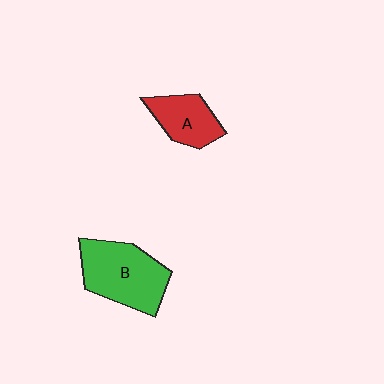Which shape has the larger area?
Shape B (green).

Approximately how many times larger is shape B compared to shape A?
Approximately 1.7 times.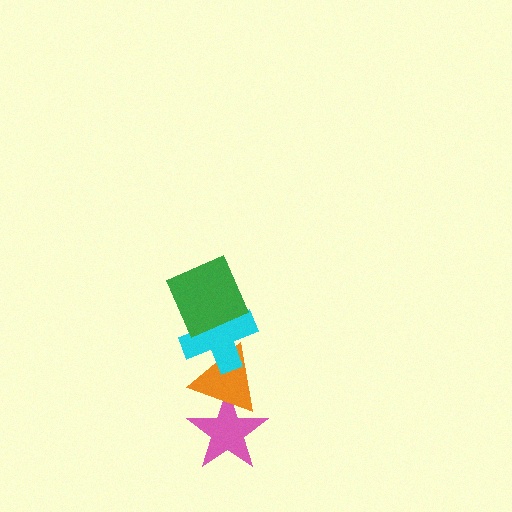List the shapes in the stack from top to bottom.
From top to bottom: the green square, the cyan cross, the orange triangle, the pink star.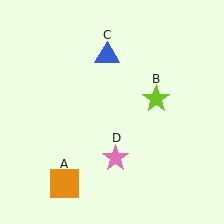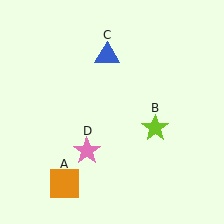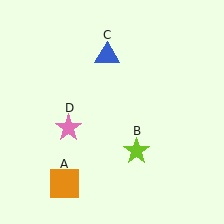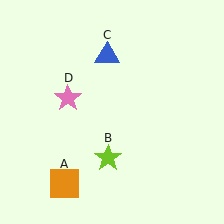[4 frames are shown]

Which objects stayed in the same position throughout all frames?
Orange square (object A) and blue triangle (object C) remained stationary.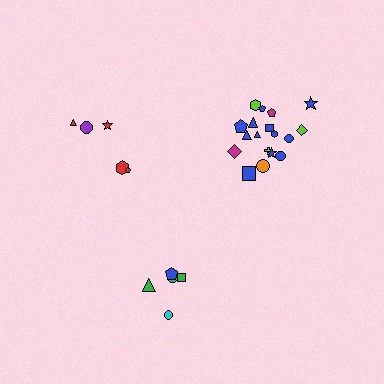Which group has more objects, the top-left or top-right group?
The top-right group.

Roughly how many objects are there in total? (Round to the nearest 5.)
Roughly 30 objects in total.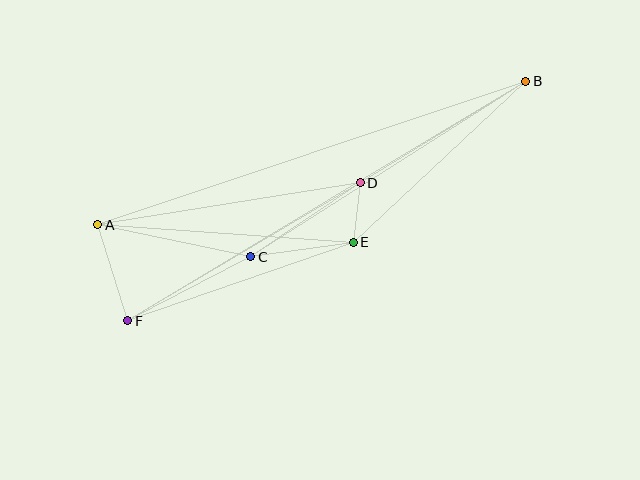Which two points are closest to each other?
Points D and E are closest to each other.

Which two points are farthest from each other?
Points B and F are farthest from each other.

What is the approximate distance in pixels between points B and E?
The distance between B and E is approximately 236 pixels.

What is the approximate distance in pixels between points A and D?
The distance between A and D is approximately 266 pixels.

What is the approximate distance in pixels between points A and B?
The distance between A and B is approximately 451 pixels.